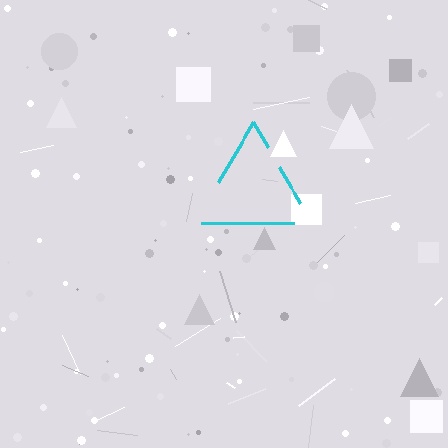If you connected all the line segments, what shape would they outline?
They would outline a triangle.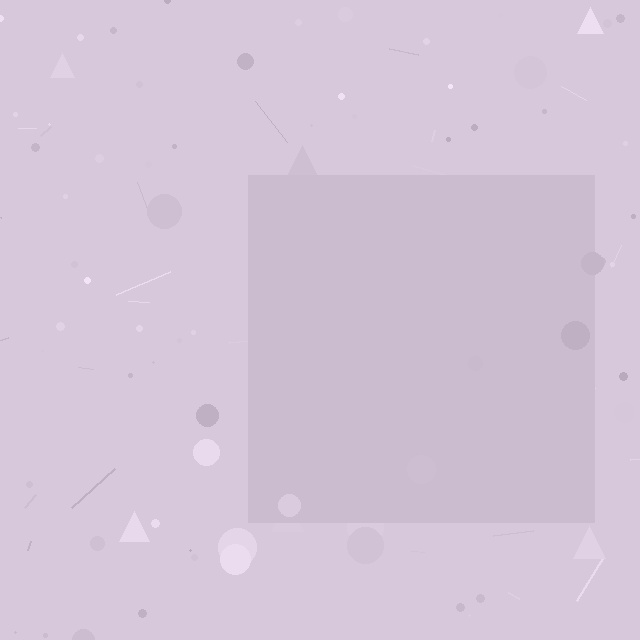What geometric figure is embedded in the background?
A square is embedded in the background.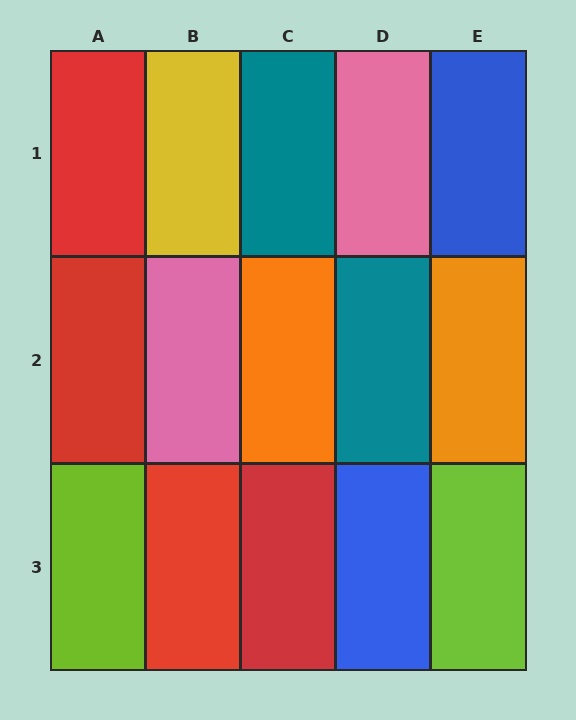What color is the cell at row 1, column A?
Red.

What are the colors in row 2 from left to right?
Red, pink, orange, teal, orange.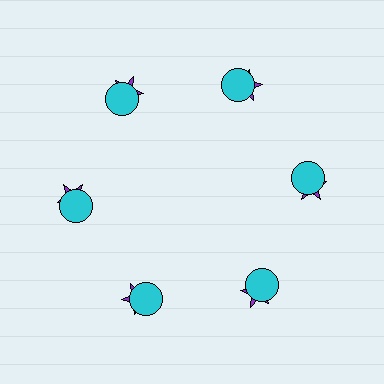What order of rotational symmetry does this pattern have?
This pattern has 6-fold rotational symmetry.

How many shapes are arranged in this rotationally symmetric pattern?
There are 12 shapes, arranged in 6 groups of 2.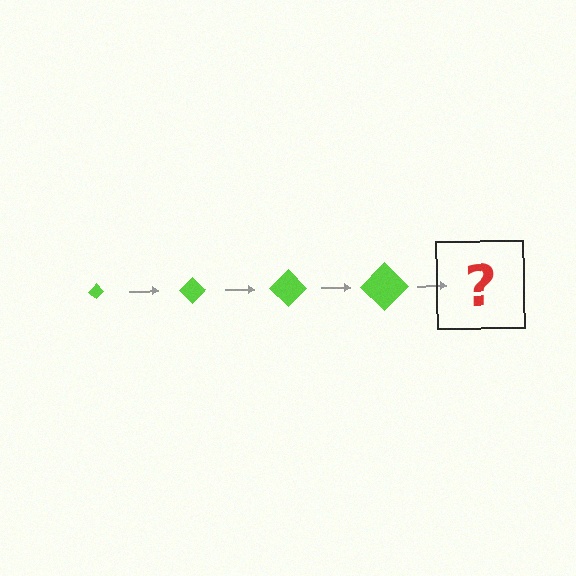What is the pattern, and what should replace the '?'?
The pattern is that the diamond gets progressively larger each step. The '?' should be a lime diamond, larger than the previous one.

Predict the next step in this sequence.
The next step is a lime diamond, larger than the previous one.